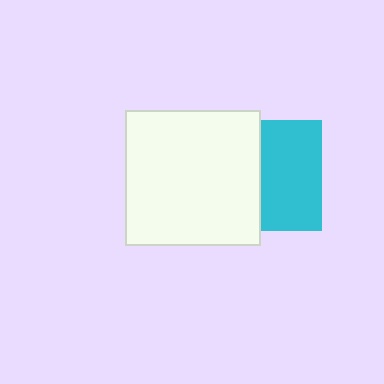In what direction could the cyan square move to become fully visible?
The cyan square could move right. That would shift it out from behind the white square entirely.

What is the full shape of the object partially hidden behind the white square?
The partially hidden object is a cyan square.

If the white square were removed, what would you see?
You would see the complete cyan square.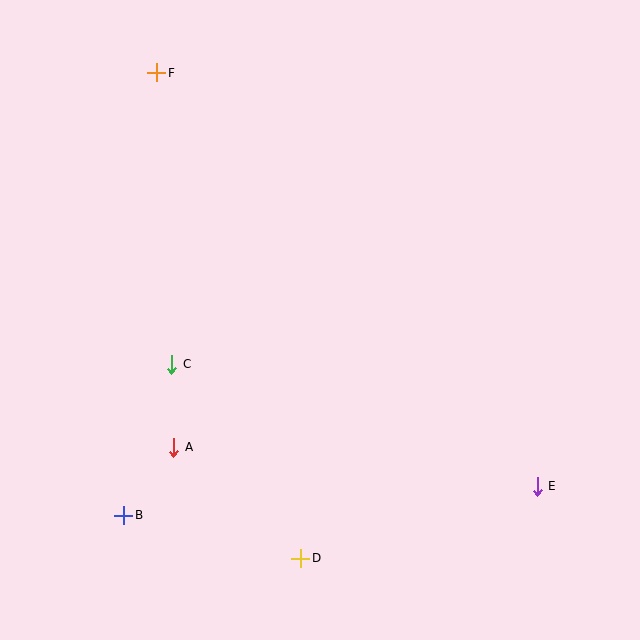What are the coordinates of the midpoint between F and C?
The midpoint between F and C is at (164, 219).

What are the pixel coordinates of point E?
Point E is at (537, 486).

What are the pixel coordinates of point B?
Point B is at (124, 515).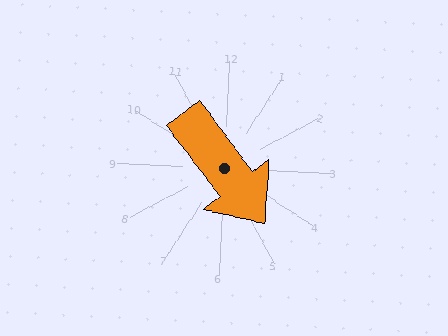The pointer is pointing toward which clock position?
Roughly 5 o'clock.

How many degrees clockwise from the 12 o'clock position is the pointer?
Approximately 141 degrees.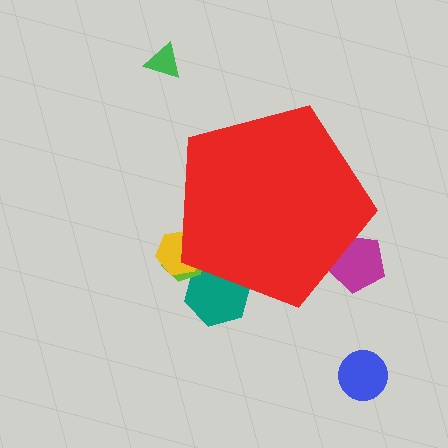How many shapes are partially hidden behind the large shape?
4 shapes are partially hidden.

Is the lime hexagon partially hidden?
Yes, the lime hexagon is partially hidden behind the red pentagon.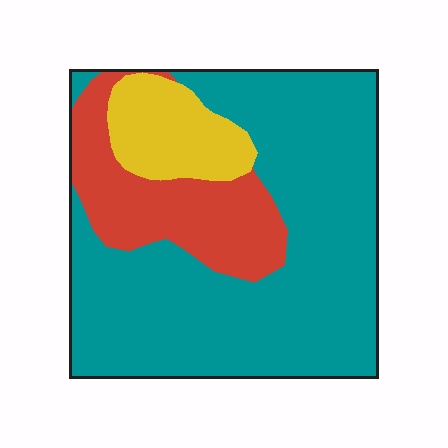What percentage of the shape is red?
Red covers 21% of the shape.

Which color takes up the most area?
Teal, at roughly 65%.